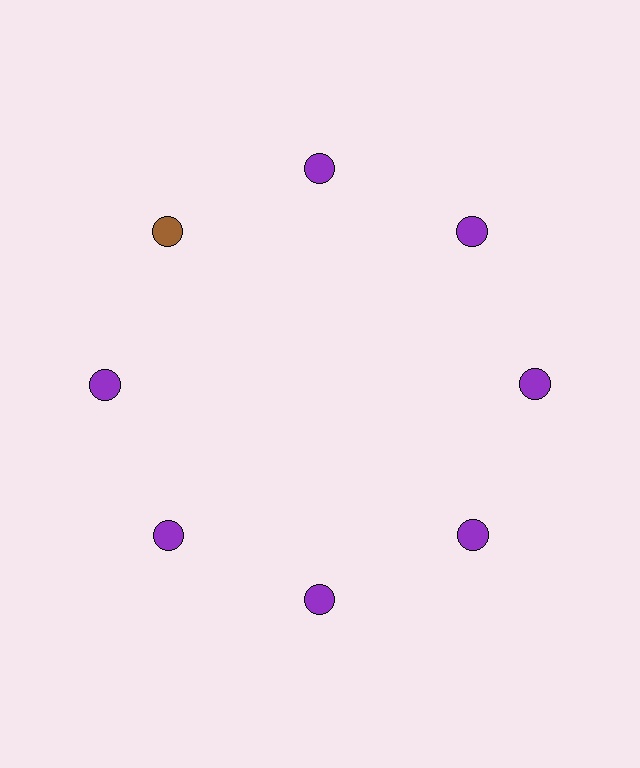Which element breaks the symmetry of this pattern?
The brown circle at roughly the 10 o'clock position breaks the symmetry. All other shapes are purple circles.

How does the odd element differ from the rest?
It has a different color: brown instead of purple.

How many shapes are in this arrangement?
There are 8 shapes arranged in a ring pattern.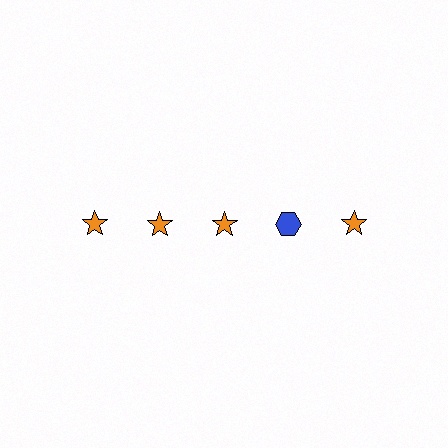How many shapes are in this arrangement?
There are 5 shapes arranged in a grid pattern.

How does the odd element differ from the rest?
It differs in both color (blue instead of orange) and shape (hexagon instead of star).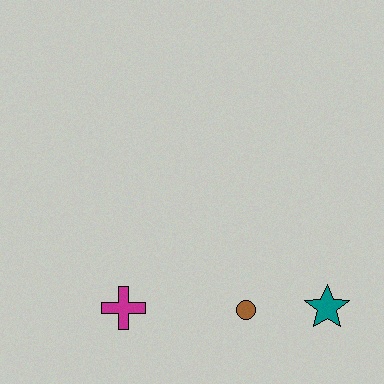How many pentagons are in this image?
There are no pentagons.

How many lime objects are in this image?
There are no lime objects.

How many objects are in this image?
There are 3 objects.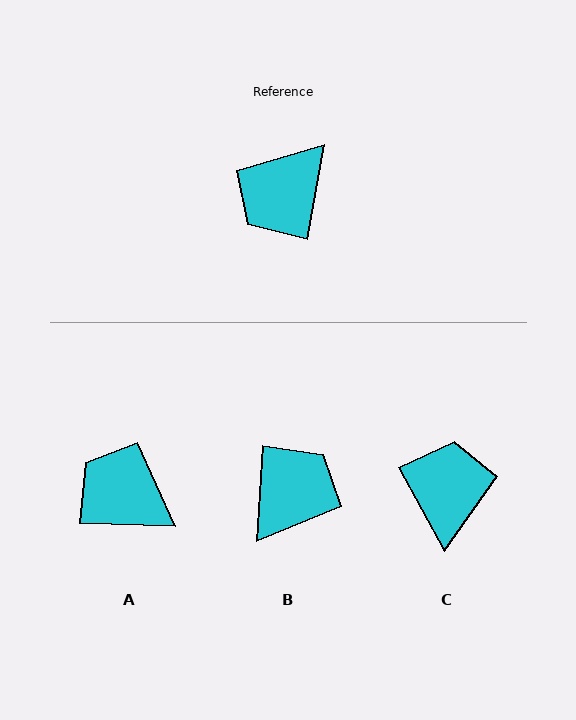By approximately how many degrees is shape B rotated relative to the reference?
Approximately 174 degrees clockwise.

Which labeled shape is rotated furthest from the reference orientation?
B, about 174 degrees away.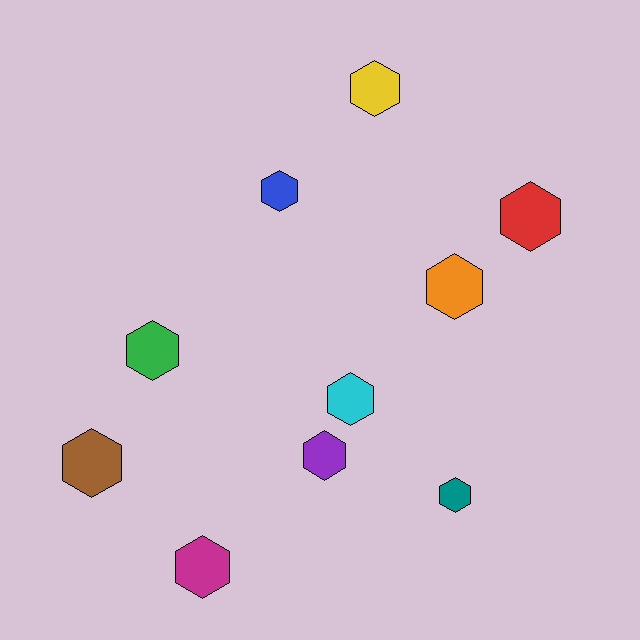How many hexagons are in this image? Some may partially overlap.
There are 10 hexagons.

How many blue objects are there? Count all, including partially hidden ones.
There is 1 blue object.